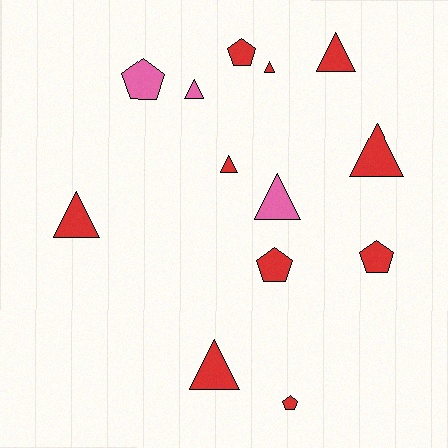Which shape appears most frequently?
Triangle, with 8 objects.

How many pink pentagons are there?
There is 1 pink pentagon.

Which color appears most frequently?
Red, with 10 objects.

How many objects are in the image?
There are 13 objects.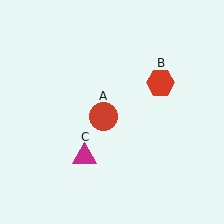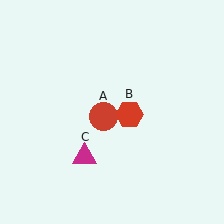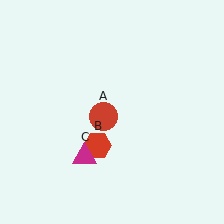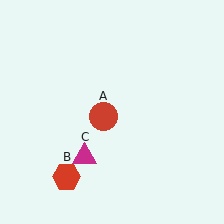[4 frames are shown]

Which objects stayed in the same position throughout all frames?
Red circle (object A) and magenta triangle (object C) remained stationary.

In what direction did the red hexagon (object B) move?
The red hexagon (object B) moved down and to the left.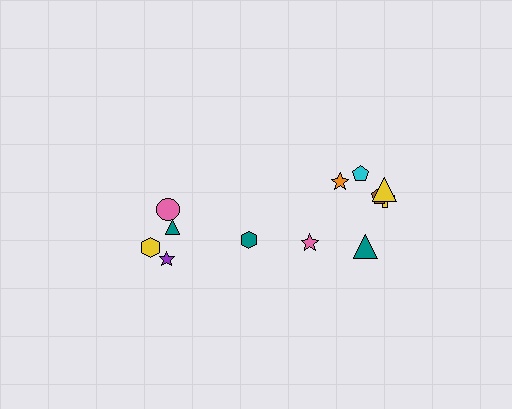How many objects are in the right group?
There are 7 objects.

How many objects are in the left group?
There are 5 objects.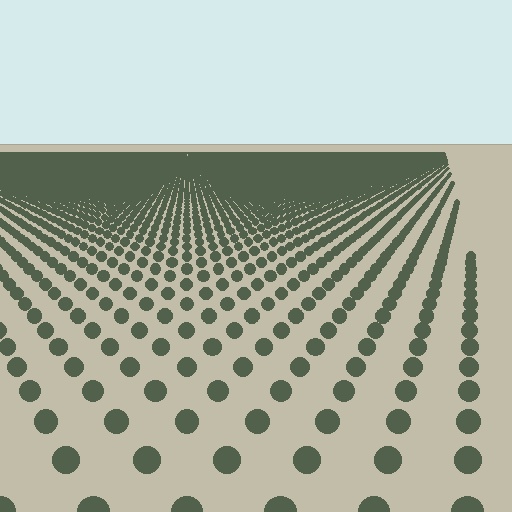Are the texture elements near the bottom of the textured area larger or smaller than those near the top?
Larger. Near the bottom, elements are closer to the viewer and appear at a bigger on-screen size.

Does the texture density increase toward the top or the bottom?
Density increases toward the top.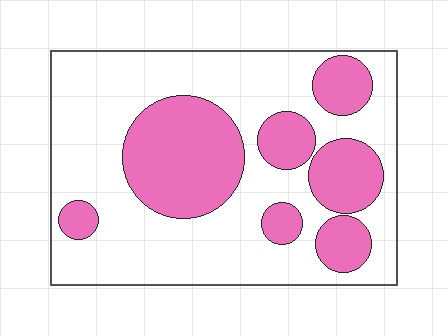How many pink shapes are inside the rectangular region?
7.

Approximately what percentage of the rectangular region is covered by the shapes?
Approximately 35%.